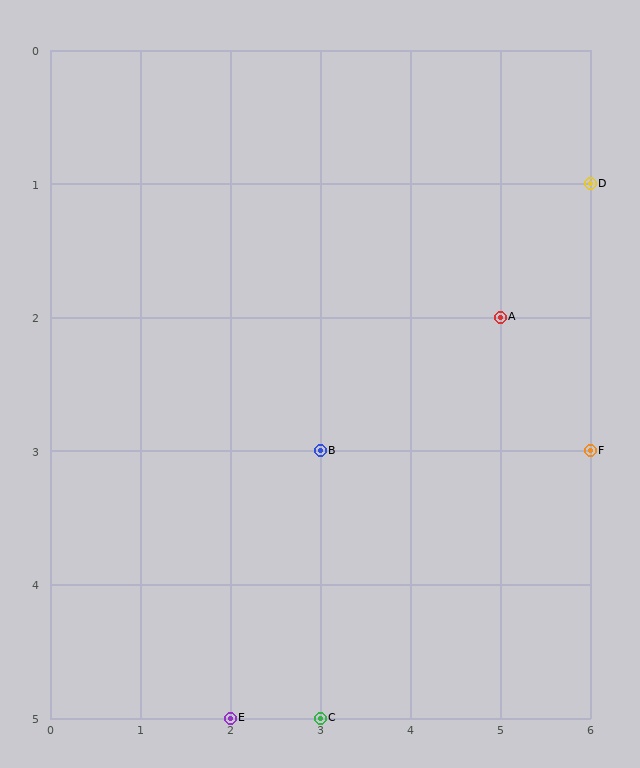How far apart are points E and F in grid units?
Points E and F are 4 columns and 2 rows apart (about 4.5 grid units diagonally).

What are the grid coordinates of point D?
Point D is at grid coordinates (6, 1).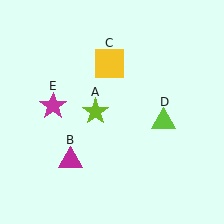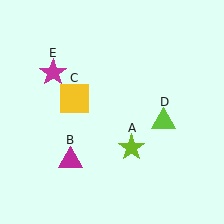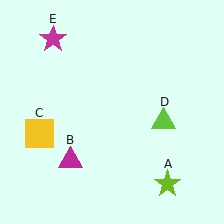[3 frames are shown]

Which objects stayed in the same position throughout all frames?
Magenta triangle (object B) and lime triangle (object D) remained stationary.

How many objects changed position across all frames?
3 objects changed position: lime star (object A), yellow square (object C), magenta star (object E).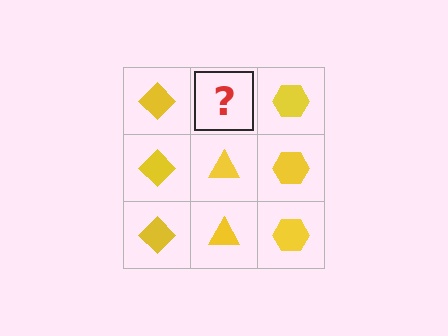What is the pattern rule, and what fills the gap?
The rule is that each column has a consistent shape. The gap should be filled with a yellow triangle.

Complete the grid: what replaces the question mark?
The question mark should be replaced with a yellow triangle.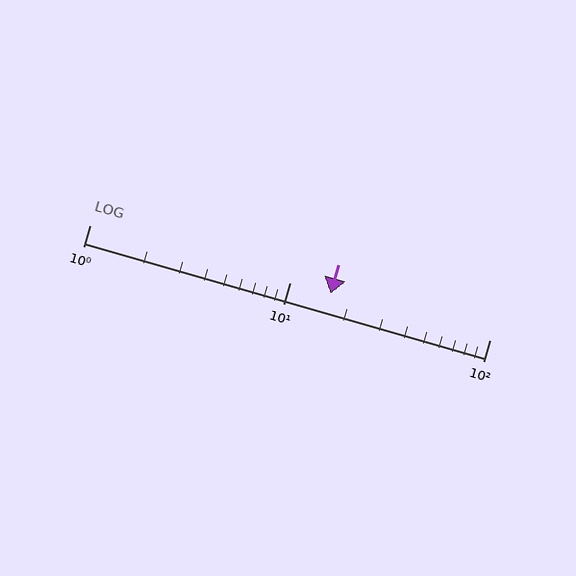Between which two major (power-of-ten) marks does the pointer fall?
The pointer is between 10 and 100.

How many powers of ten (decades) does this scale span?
The scale spans 2 decades, from 1 to 100.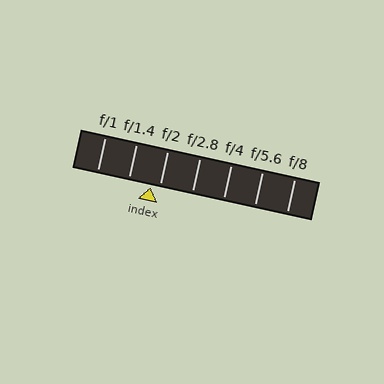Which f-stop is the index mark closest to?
The index mark is closest to f/2.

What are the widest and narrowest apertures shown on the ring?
The widest aperture shown is f/1 and the narrowest is f/8.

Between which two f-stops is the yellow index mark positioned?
The index mark is between f/1.4 and f/2.